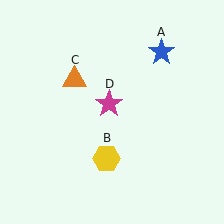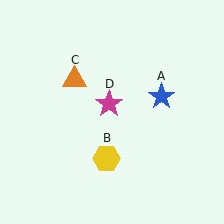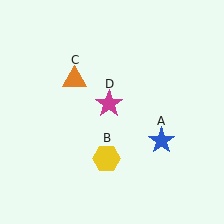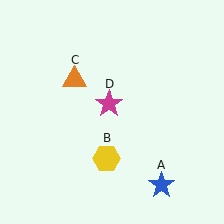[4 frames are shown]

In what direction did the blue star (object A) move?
The blue star (object A) moved down.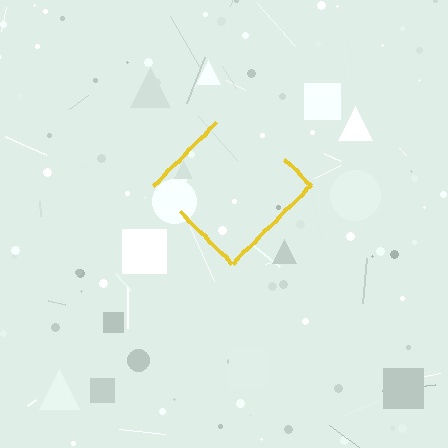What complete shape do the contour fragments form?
The contour fragments form a diamond.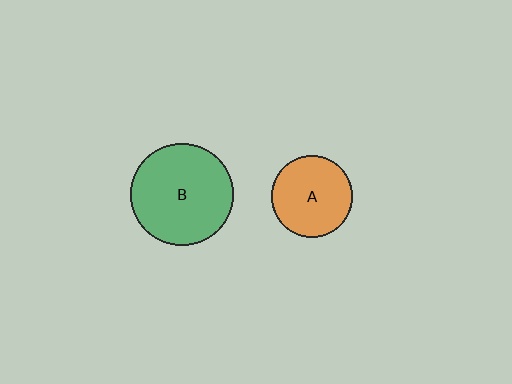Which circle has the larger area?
Circle B (green).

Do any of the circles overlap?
No, none of the circles overlap.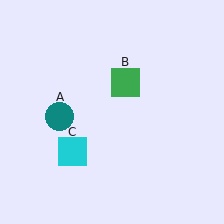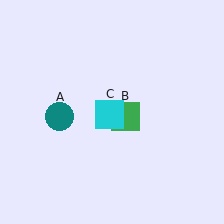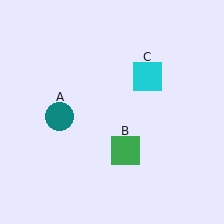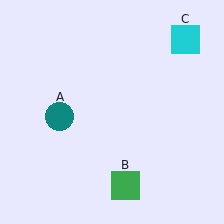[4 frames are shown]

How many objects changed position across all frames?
2 objects changed position: green square (object B), cyan square (object C).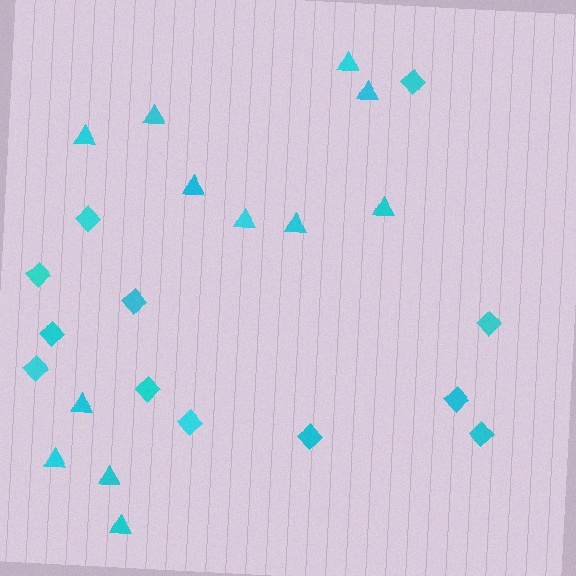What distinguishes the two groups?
There are 2 groups: one group of triangles (12) and one group of diamonds (12).